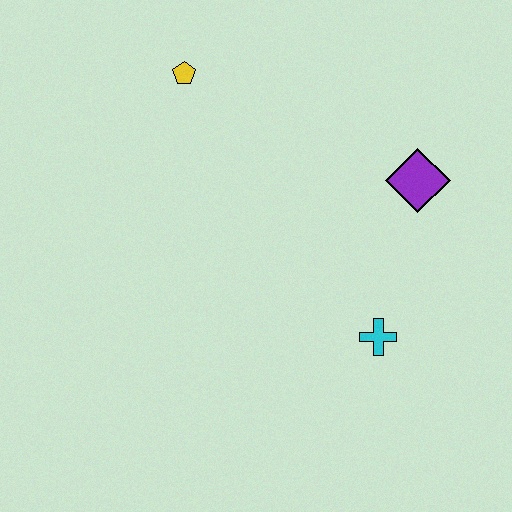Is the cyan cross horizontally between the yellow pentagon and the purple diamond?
Yes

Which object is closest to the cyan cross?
The purple diamond is closest to the cyan cross.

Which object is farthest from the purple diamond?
The yellow pentagon is farthest from the purple diamond.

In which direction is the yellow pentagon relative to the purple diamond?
The yellow pentagon is to the left of the purple diamond.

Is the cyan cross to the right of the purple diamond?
No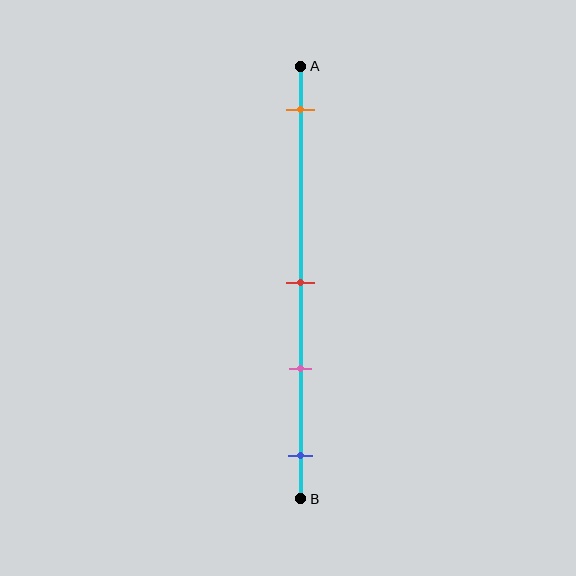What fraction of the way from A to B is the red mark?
The red mark is approximately 50% (0.5) of the way from A to B.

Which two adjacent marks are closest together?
The red and pink marks are the closest adjacent pair.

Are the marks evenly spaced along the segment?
No, the marks are not evenly spaced.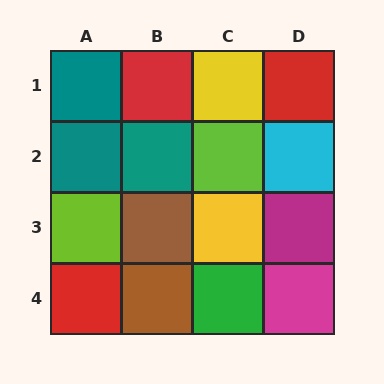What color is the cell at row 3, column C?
Yellow.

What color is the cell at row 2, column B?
Teal.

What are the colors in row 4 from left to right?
Red, brown, green, magenta.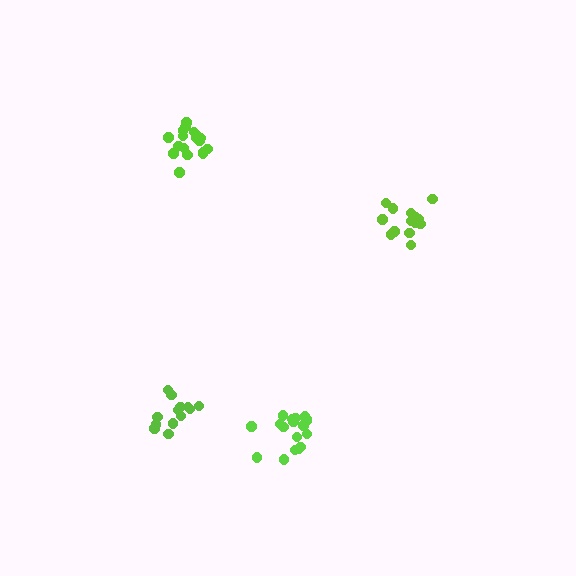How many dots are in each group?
Group 1: 13 dots, Group 2: 14 dots, Group 3: 18 dots, Group 4: 18 dots (63 total).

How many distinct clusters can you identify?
There are 4 distinct clusters.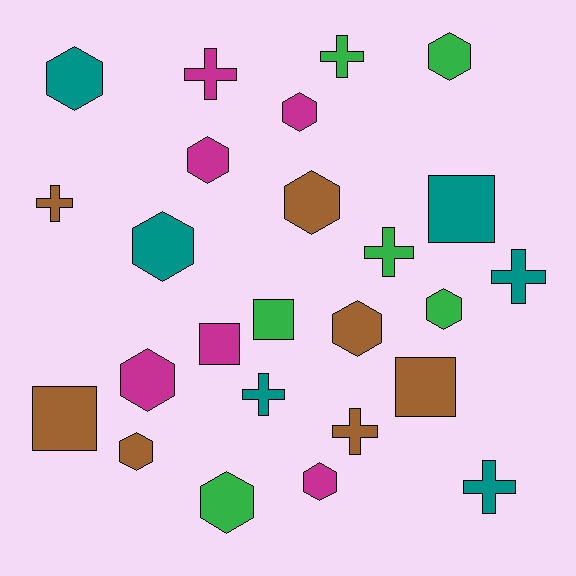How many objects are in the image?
There are 25 objects.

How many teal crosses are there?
There are 3 teal crosses.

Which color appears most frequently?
Brown, with 7 objects.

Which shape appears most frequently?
Hexagon, with 12 objects.